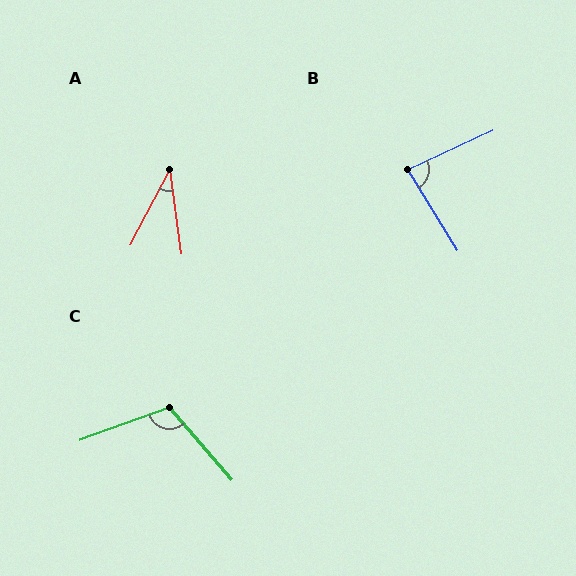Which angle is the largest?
C, at approximately 111 degrees.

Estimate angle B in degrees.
Approximately 83 degrees.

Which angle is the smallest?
A, at approximately 35 degrees.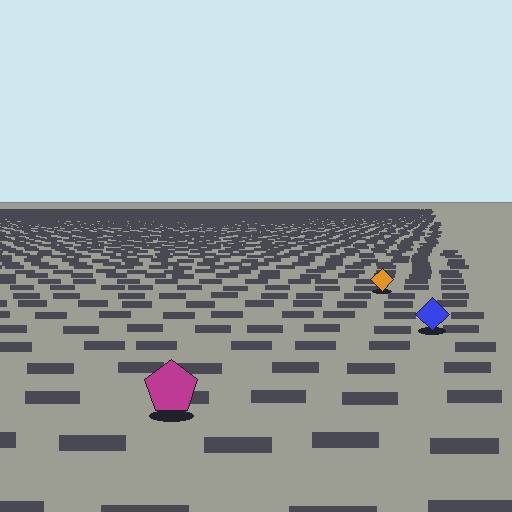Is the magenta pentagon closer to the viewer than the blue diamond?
Yes. The magenta pentagon is closer — you can tell from the texture gradient: the ground texture is coarser near it.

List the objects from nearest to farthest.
From nearest to farthest: the magenta pentagon, the blue diamond, the orange diamond.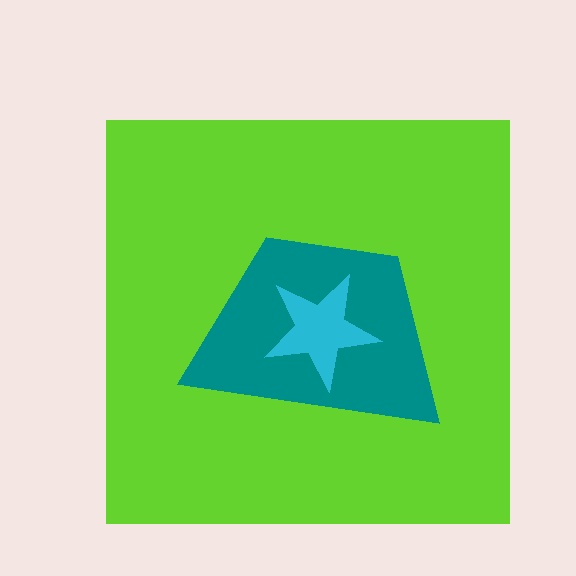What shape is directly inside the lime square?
The teal trapezoid.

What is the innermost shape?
The cyan star.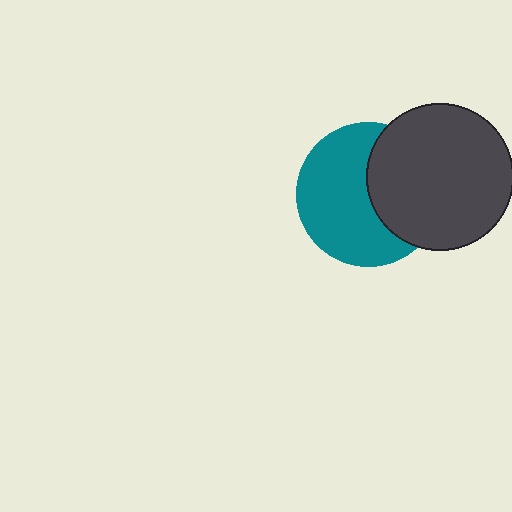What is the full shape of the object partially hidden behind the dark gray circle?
The partially hidden object is a teal circle.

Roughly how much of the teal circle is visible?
About half of it is visible (roughly 60%).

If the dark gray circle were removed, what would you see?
You would see the complete teal circle.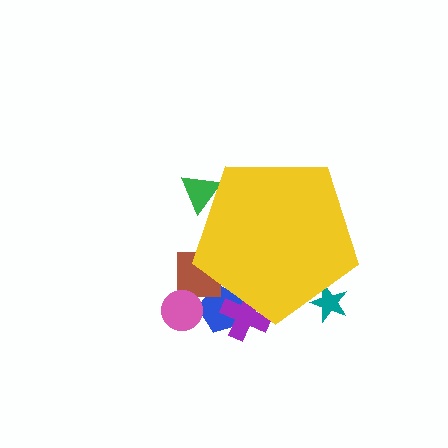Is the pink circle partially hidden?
No, the pink circle is fully visible.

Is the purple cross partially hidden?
Yes, the purple cross is partially hidden behind the yellow pentagon.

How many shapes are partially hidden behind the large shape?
5 shapes are partially hidden.